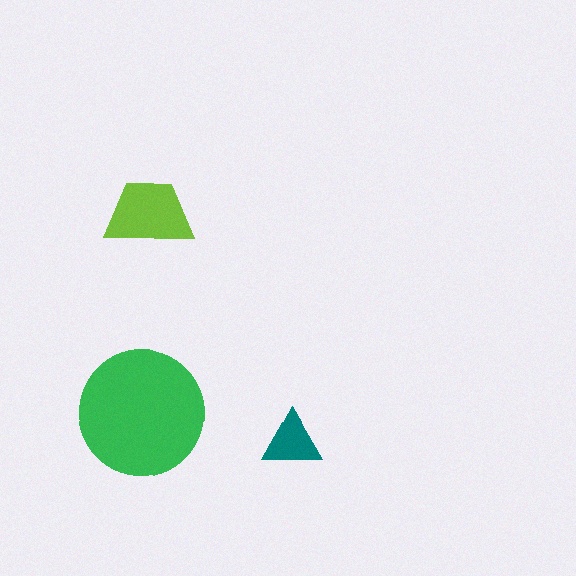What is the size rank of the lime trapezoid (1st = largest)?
2nd.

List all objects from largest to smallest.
The green circle, the lime trapezoid, the teal triangle.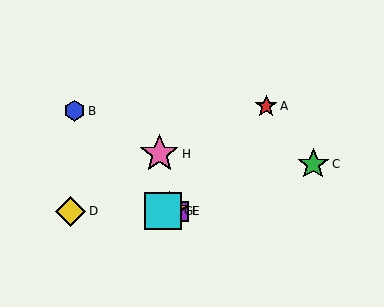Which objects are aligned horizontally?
Objects D, E, F, G are aligned horizontally.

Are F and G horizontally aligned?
Yes, both are at y≈211.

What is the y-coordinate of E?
Object E is at y≈211.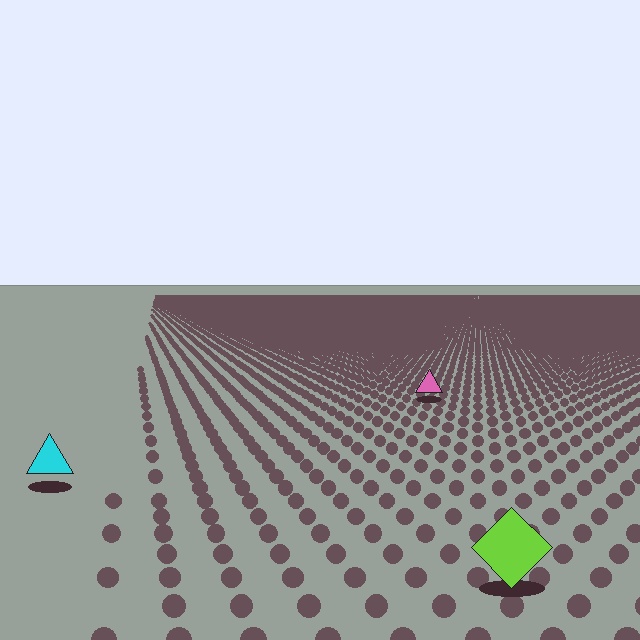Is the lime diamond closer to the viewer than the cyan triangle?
Yes. The lime diamond is closer — you can tell from the texture gradient: the ground texture is coarser near it.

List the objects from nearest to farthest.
From nearest to farthest: the lime diamond, the cyan triangle, the pink triangle.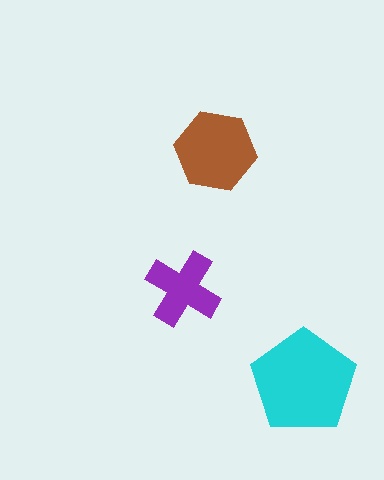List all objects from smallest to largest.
The purple cross, the brown hexagon, the cyan pentagon.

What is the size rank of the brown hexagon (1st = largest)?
2nd.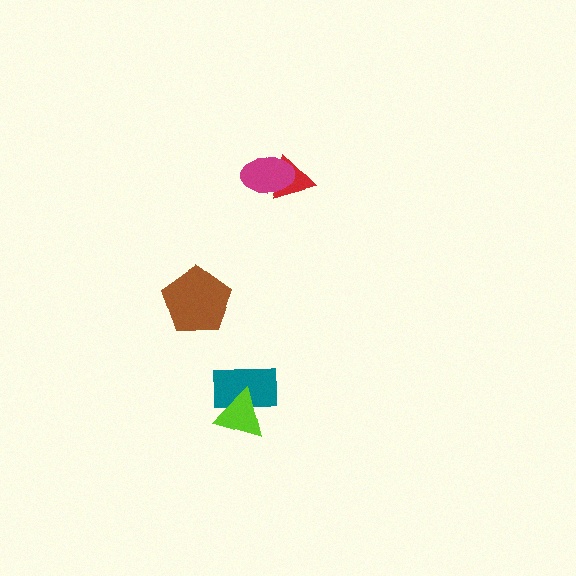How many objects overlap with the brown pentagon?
0 objects overlap with the brown pentagon.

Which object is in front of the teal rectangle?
The lime triangle is in front of the teal rectangle.